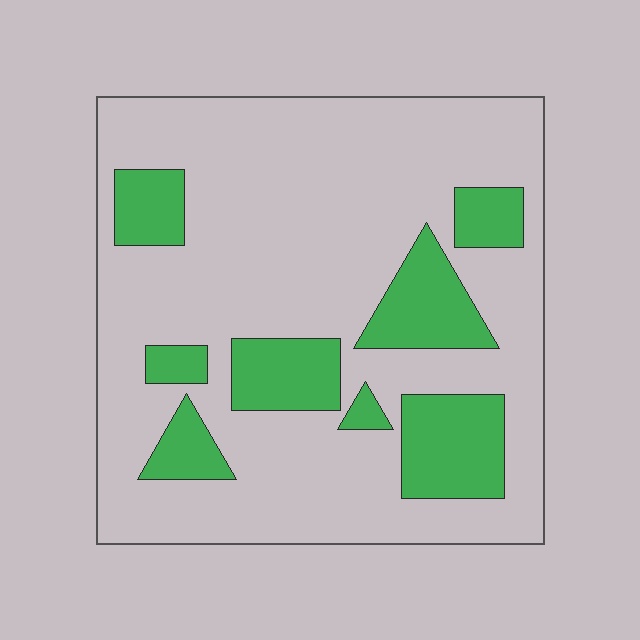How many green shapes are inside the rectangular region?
8.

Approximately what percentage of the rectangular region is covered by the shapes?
Approximately 25%.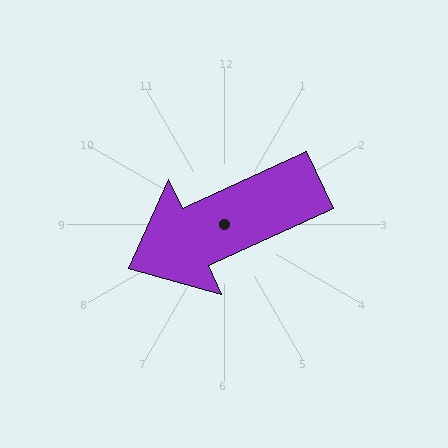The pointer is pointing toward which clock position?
Roughly 8 o'clock.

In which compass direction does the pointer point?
Southwest.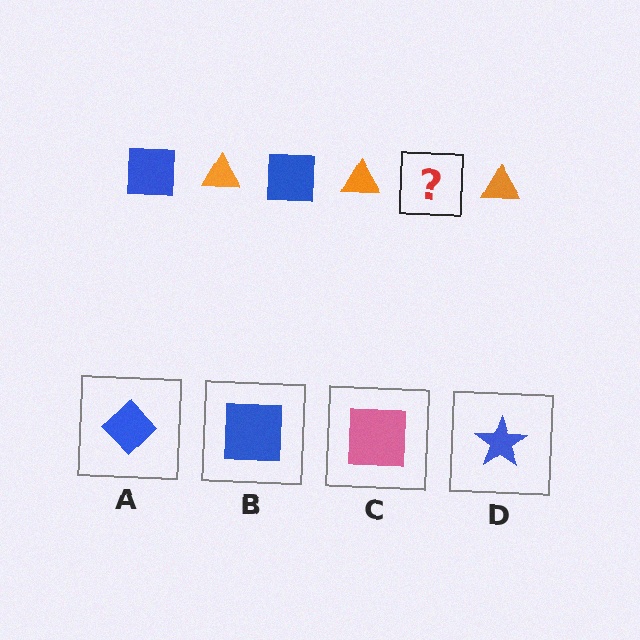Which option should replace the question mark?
Option B.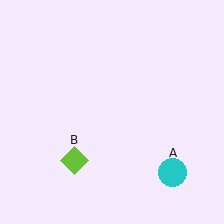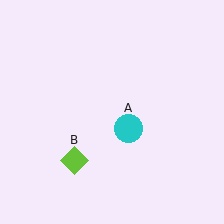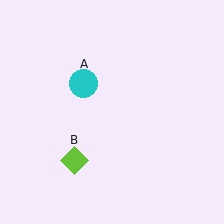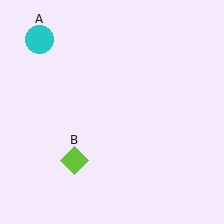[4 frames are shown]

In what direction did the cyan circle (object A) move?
The cyan circle (object A) moved up and to the left.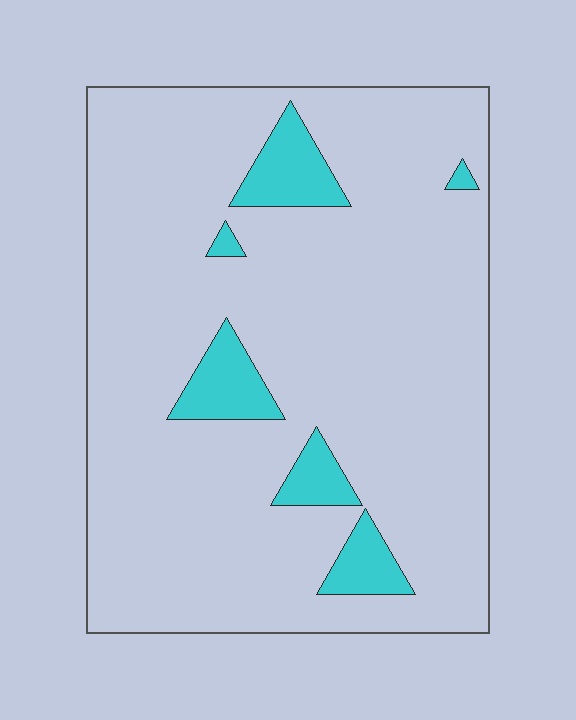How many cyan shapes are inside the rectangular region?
6.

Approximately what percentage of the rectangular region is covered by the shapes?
Approximately 10%.